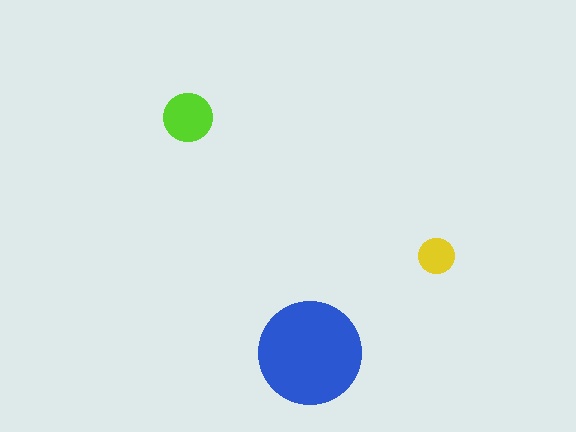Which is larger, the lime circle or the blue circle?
The blue one.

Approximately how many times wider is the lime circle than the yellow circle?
About 1.5 times wider.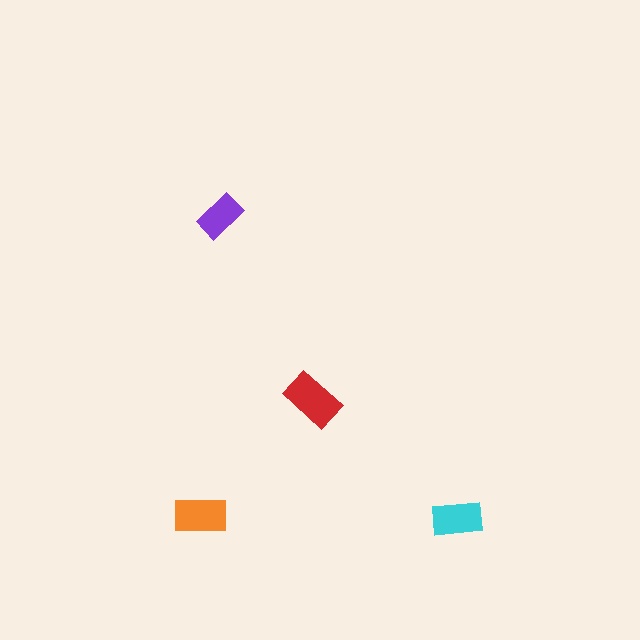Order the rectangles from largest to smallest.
the red one, the orange one, the cyan one, the purple one.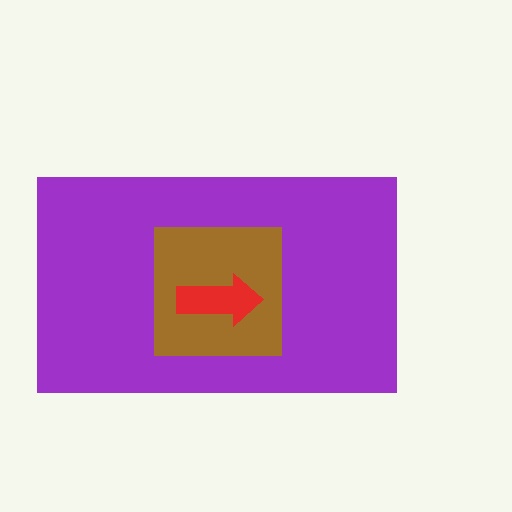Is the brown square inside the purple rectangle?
Yes.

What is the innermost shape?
The red arrow.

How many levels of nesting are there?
3.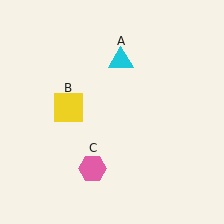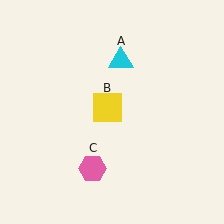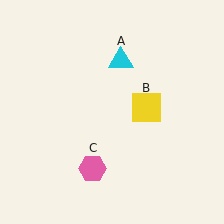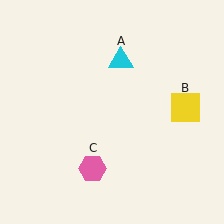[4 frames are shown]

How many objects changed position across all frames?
1 object changed position: yellow square (object B).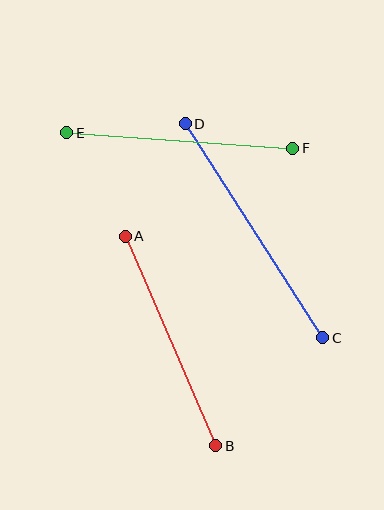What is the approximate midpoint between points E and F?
The midpoint is at approximately (180, 140) pixels.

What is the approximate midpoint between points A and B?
The midpoint is at approximately (171, 341) pixels.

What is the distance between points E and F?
The distance is approximately 226 pixels.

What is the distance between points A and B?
The distance is approximately 228 pixels.